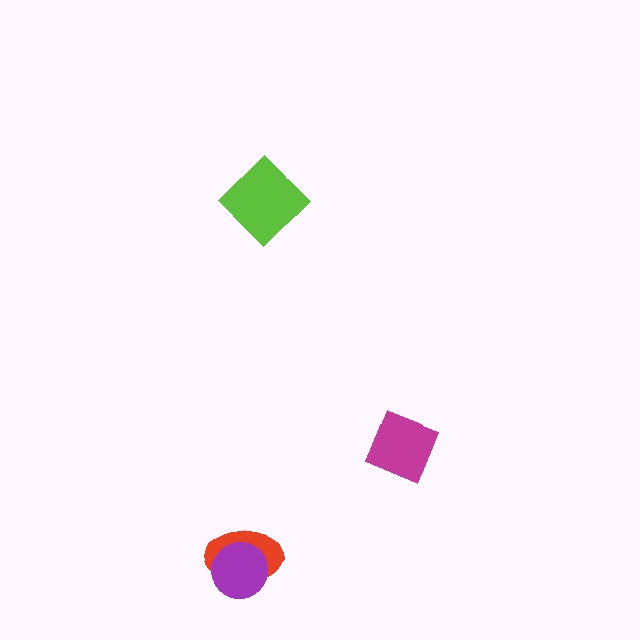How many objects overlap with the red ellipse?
1 object overlaps with the red ellipse.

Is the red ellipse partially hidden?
Yes, it is partially covered by another shape.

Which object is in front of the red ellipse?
The purple circle is in front of the red ellipse.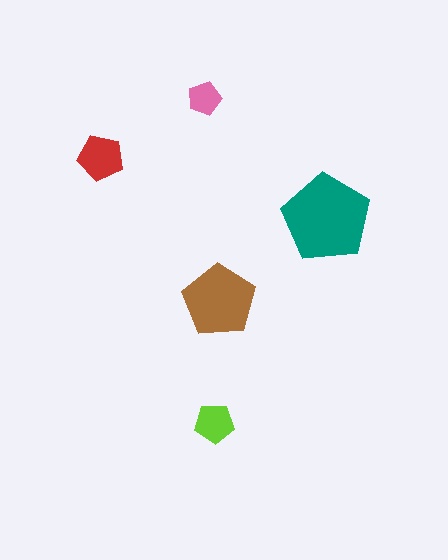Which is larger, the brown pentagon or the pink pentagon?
The brown one.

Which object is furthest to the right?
The teal pentagon is rightmost.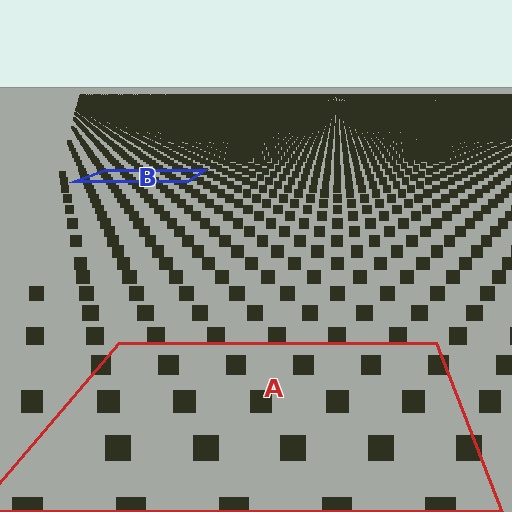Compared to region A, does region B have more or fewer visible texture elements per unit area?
Region B has more texture elements per unit area — they are packed more densely because it is farther away.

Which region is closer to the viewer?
Region A is closer. The texture elements there are larger and more spread out.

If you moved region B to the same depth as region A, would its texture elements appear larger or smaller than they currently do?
They would appear larger. At a closer depth, the same texture elements are projected at a bigger on-screen size.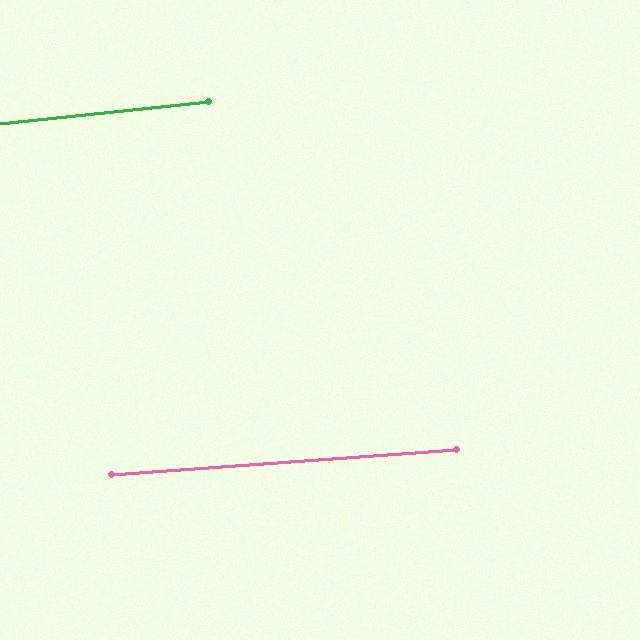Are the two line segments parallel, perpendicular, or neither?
Parallel — their directions differ by only 1.8°.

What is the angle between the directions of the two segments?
Approximately 2 degrees.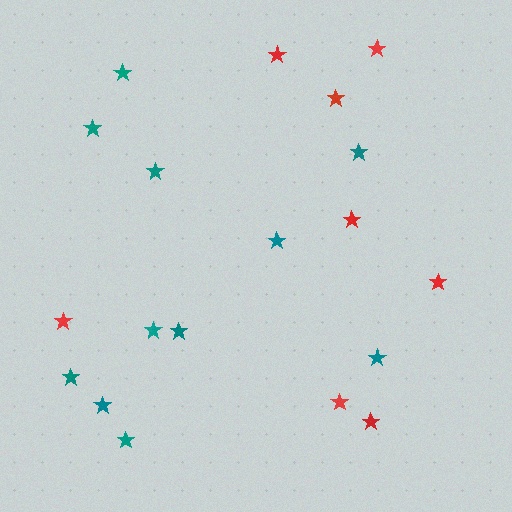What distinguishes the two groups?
There are 2 groups: one group of red stars (8) and one group of teal stars (11).